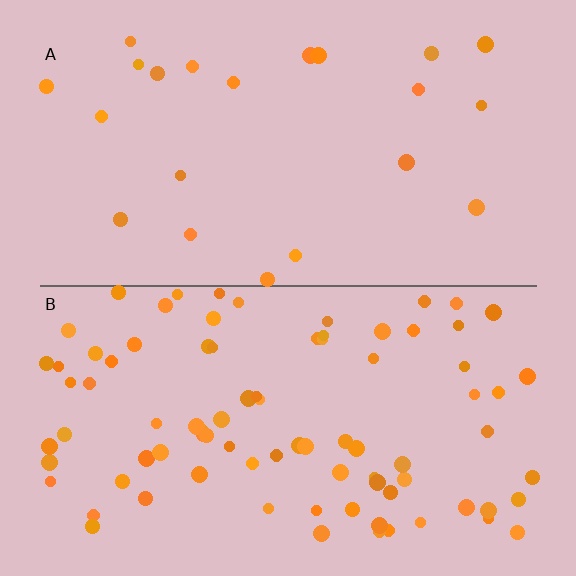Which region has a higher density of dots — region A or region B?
B (the bottom).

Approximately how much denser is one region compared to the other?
Approximately 3.9× — region B over region A.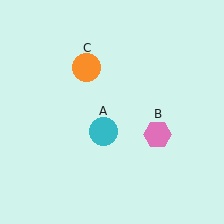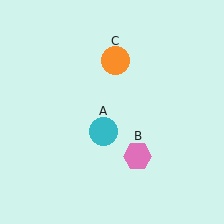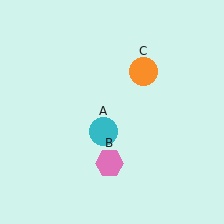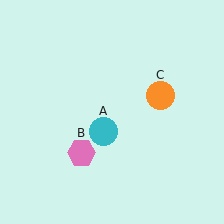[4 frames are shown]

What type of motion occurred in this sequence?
The pink hexagon (object B), orange circle (object C) rotated clockwise around the center of the scene.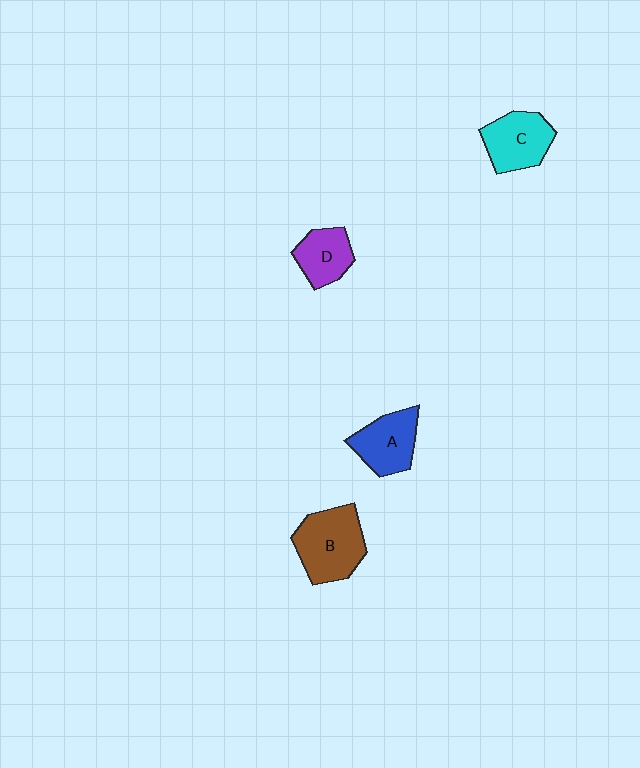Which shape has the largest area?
Shape B (brown).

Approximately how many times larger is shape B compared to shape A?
Approximately 1.3 times.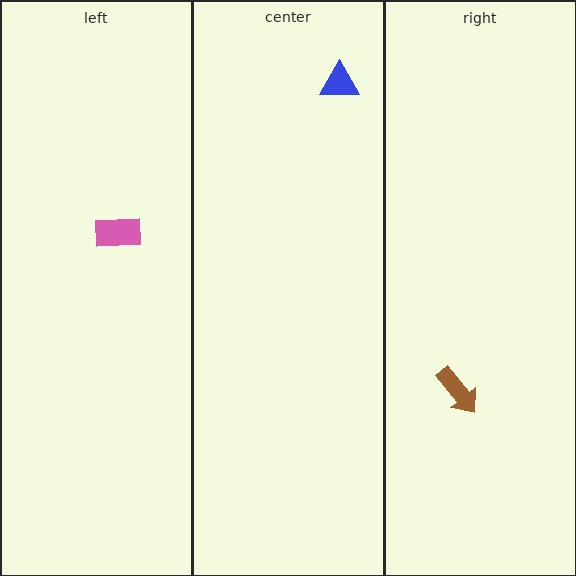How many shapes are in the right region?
1.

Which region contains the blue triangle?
The center region.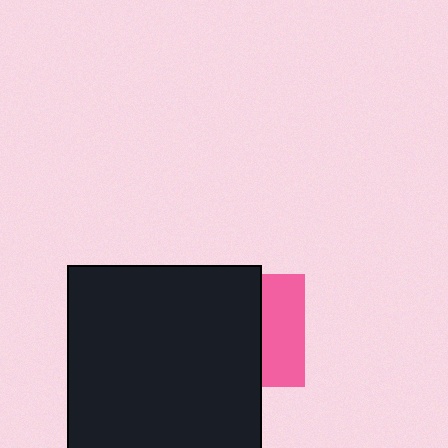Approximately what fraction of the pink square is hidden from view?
Roughly 61% of the pink square is hidden behind the black square.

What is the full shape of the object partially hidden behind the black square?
The partially hidden object is a pink square.